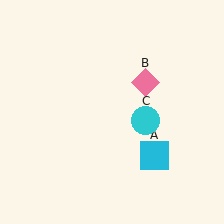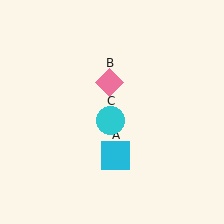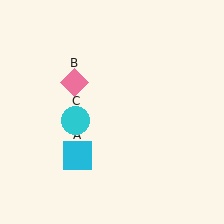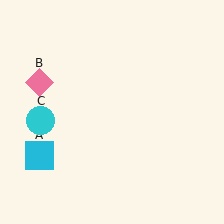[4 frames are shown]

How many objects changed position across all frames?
3 objects changed position: cyan square (object A), pink diamond (object B), cyan circle (object C).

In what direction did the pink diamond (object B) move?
The pink diamond (object B) moved left.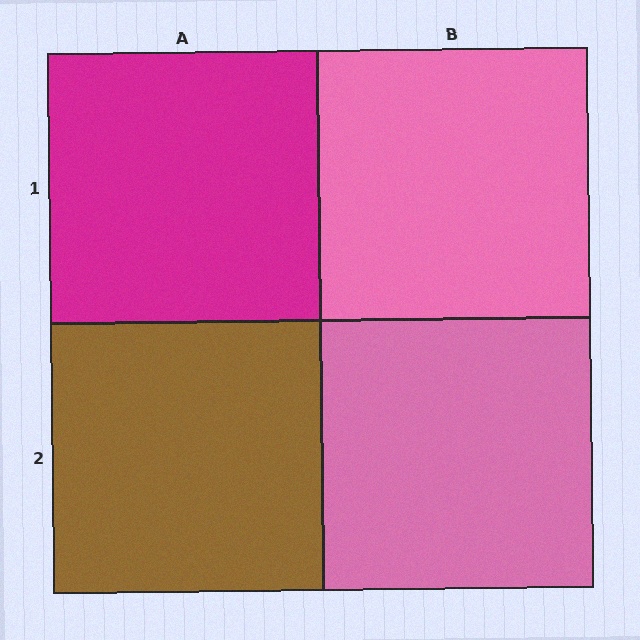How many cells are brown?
1 cell is brown.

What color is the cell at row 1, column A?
Magenta.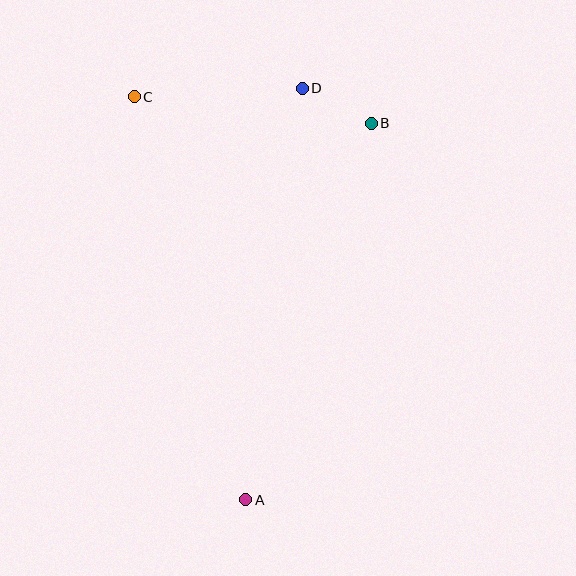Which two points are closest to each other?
Points B and D are closest to each other.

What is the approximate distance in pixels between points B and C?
The distance between B and C is approximately 238 pixels.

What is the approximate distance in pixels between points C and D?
The distance between C and D is approximately 168 pixels.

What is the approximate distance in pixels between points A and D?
The distance between A and D is approximately 415 pixels.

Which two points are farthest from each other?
Points A and C are farthest from each other.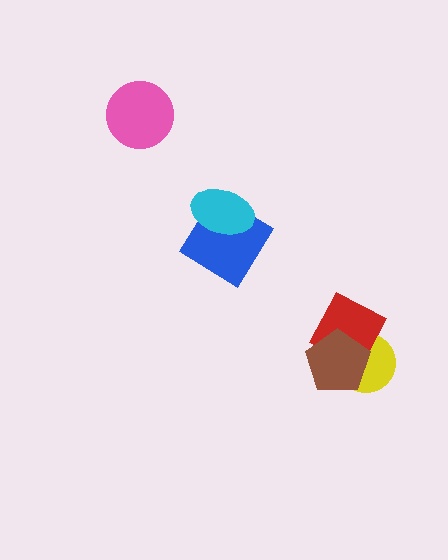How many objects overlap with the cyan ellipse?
1 object overlaps with the cyan ellipse.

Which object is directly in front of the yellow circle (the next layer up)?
The red diamond is directly in front of the yellow circle.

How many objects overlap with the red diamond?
2 objects overlap with the red diamond.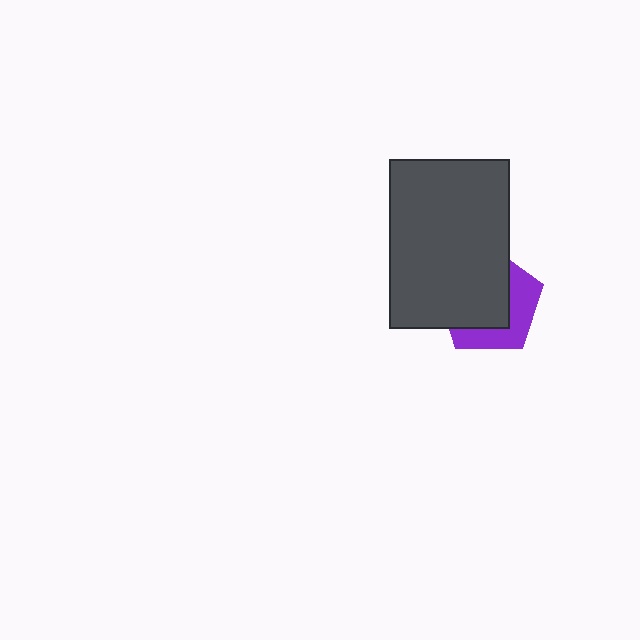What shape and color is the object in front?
The object in front is a dark gray rectangle.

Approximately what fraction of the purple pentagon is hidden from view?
Roughly 60% of the purple pentagon is hidden behind the dark gray rectangle.